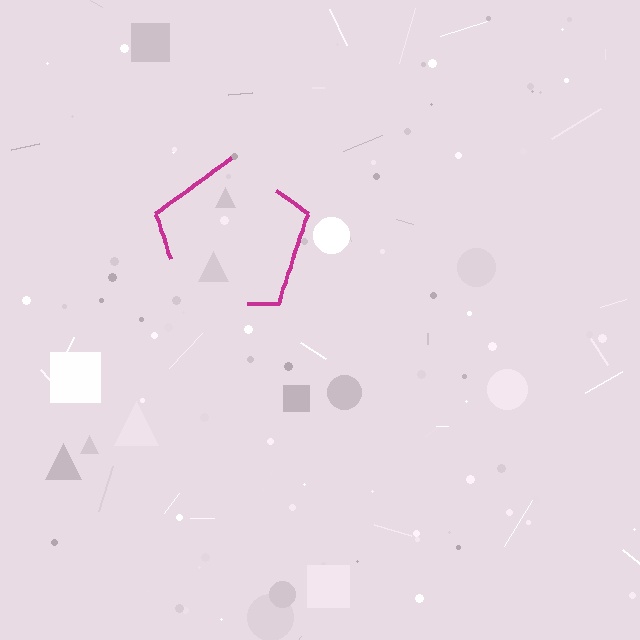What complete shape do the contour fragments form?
The contour fragments form a pentagon.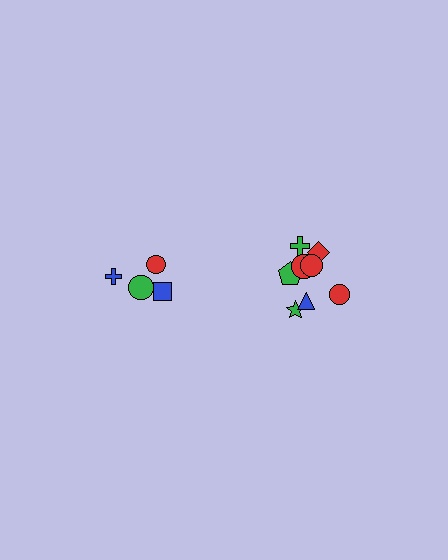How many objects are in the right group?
There are 8 objects.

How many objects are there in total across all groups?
There are 12 objects.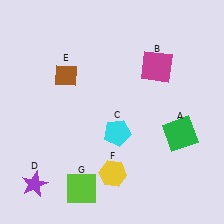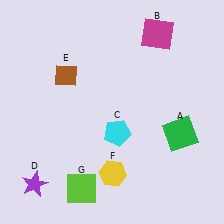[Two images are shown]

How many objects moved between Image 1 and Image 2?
1 object moved between the two images.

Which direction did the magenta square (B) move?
The magenta square (B) moved up.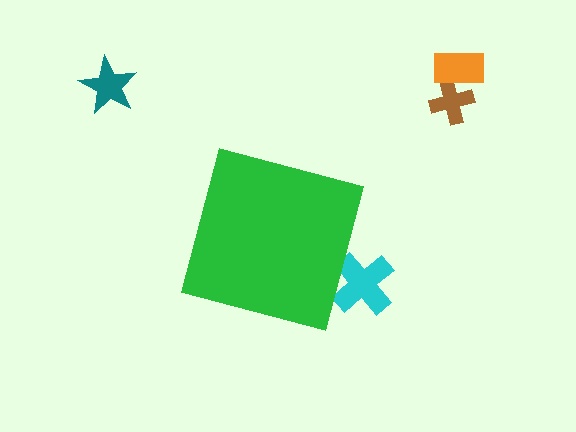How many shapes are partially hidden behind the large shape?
1 shape is partially hidden.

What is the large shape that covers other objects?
A green square.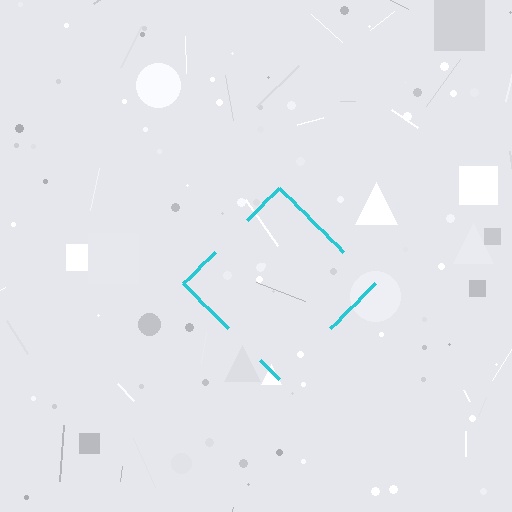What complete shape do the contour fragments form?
The contour fragments form a diamond.